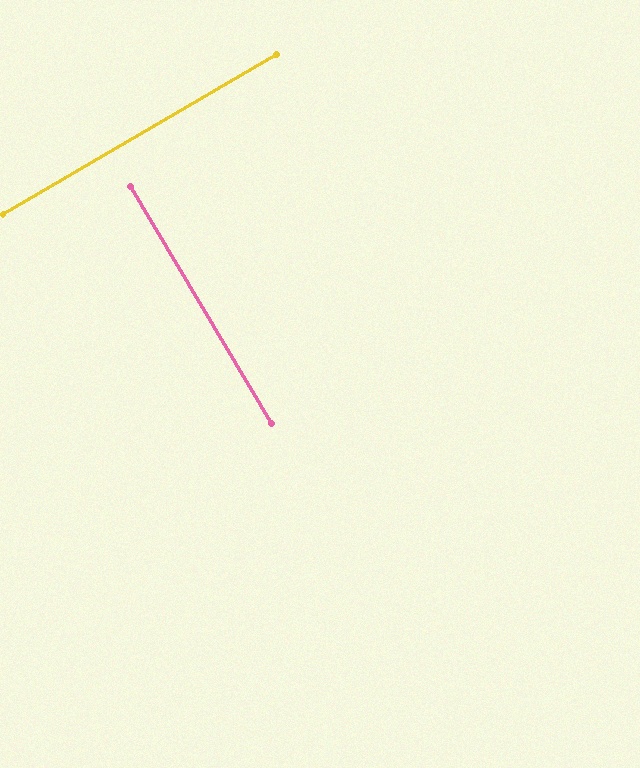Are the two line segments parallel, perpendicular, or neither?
Perpendicular — they meet at approximately 90°.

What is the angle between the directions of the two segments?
Approximately 90 degrees.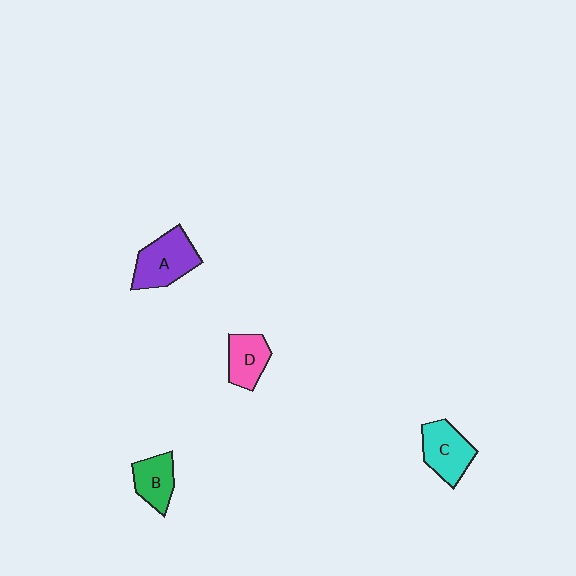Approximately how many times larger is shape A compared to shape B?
Approximately 1.5 times.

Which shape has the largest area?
Shape A (purple).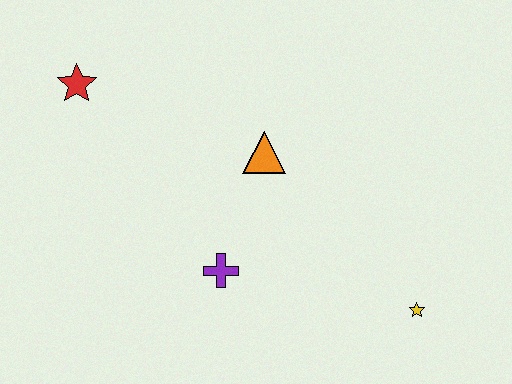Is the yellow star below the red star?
Yes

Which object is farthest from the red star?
The yellow star is farthest from the red star.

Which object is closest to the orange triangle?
The purple cross is closest to the orange triangle.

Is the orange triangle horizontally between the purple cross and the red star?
No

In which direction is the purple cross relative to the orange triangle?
The purple cross is below the orange triangle.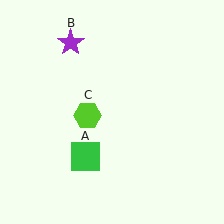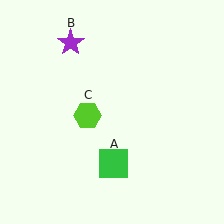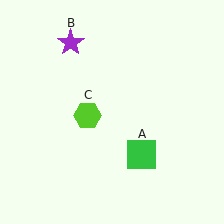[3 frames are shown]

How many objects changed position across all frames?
1 object changed position: green square (object A).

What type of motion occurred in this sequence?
The green square (object A) rotated counterclockwise around the center of the scene.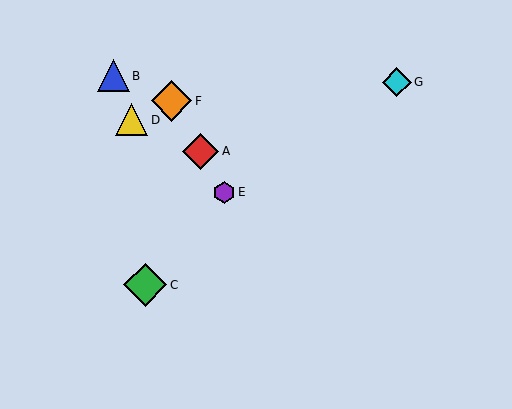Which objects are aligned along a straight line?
Objects A, E, F are aligned along a straight line.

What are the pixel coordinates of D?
Object D is at (132, 120).